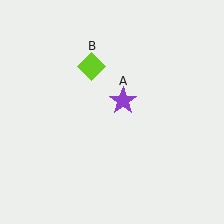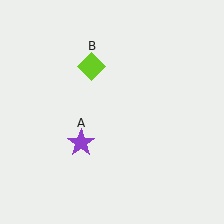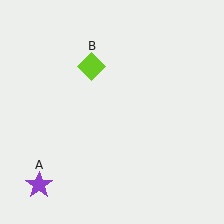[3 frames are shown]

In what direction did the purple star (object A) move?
The purple star (object A) moved down and to the left.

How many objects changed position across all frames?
1 object changed position: purple star (object A).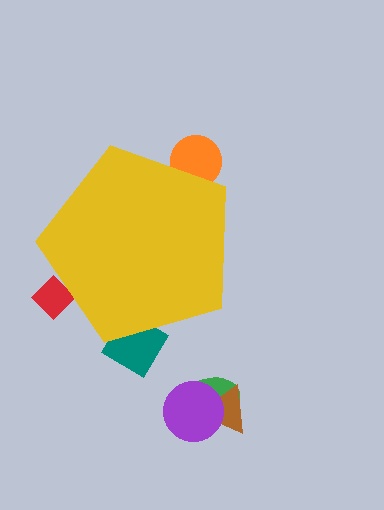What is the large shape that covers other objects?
A yellow pentagon.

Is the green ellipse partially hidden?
No, the green ellipse is fully visible.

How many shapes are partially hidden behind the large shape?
3 shapes are partially hidden.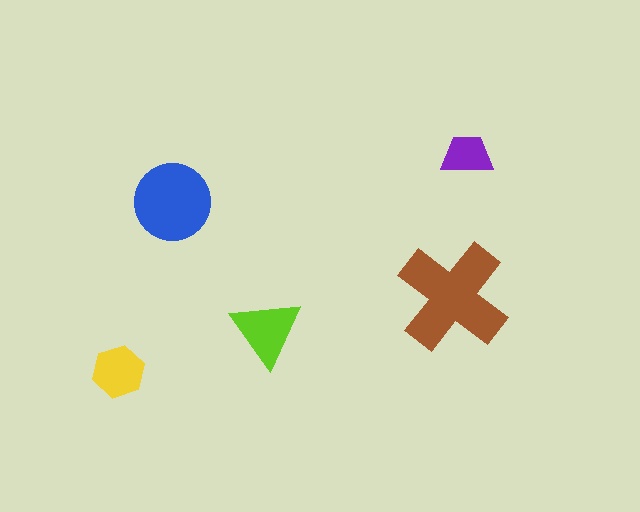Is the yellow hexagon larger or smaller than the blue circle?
Smaller.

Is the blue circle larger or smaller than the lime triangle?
Larger.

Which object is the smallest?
The purple trapezoid.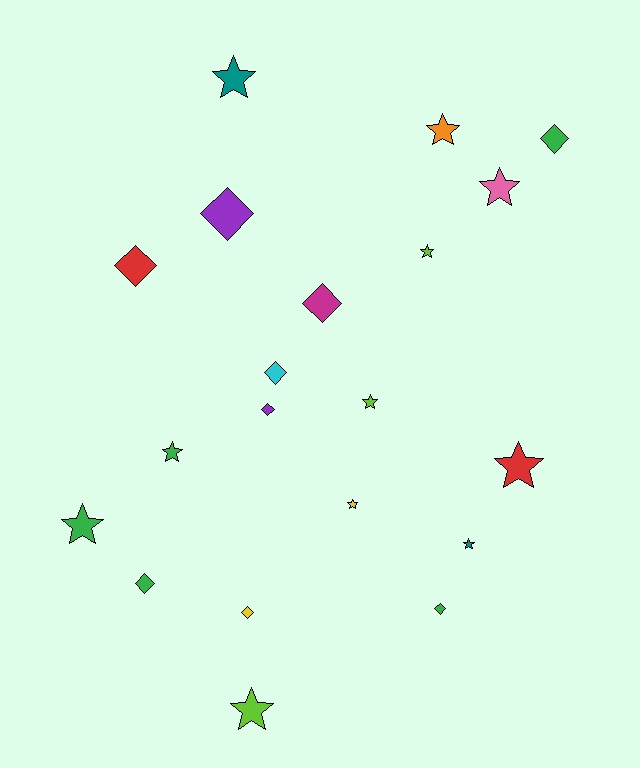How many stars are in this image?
There are 11 stars.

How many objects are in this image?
There are 20 objects.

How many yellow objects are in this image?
There are 2 yellow objects.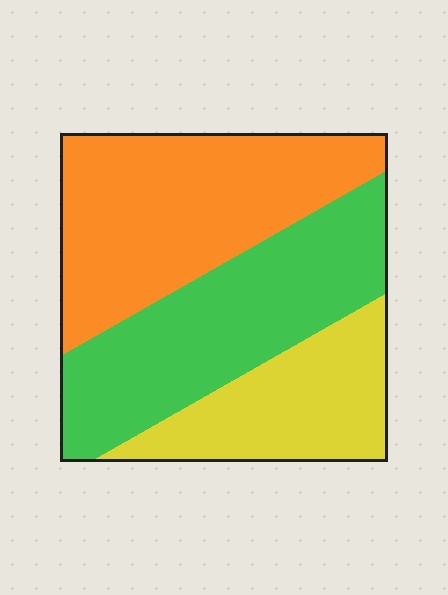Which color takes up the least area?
Yellow, at roughly 25%.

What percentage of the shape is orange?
Orange takes up between a quarter and a half of the shape.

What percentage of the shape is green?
Green takes up between a third and a half of the shape.